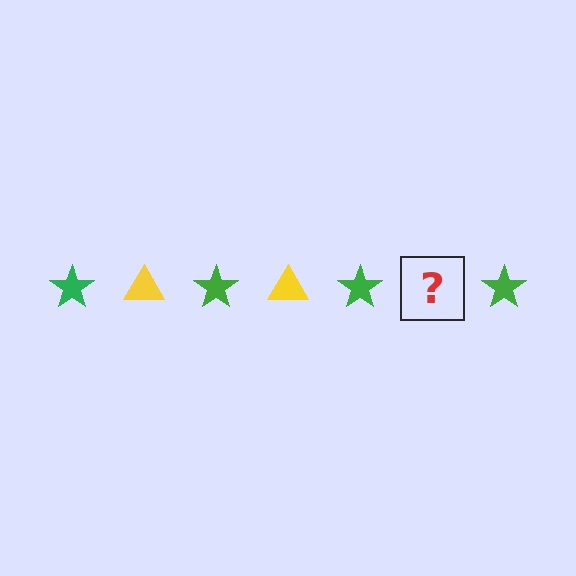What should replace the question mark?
The question mark should be replaced with a yellow triangle.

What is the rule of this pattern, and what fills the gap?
The rule is that the pattern alternates between green star and yellow triangle. The gap should be filled with a yellow triangle.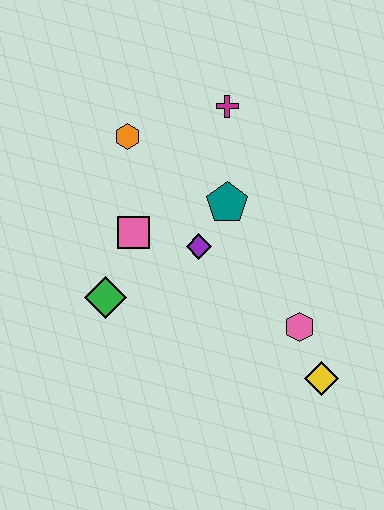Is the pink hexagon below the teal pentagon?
Yes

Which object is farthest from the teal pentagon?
The yellow diamond is farthest from the teal pentagon.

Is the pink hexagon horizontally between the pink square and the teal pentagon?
No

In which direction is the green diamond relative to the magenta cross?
The green diamond is below the magenta cross.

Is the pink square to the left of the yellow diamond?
Yes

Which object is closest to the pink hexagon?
The yellow diamond is closest to the pink hexagon.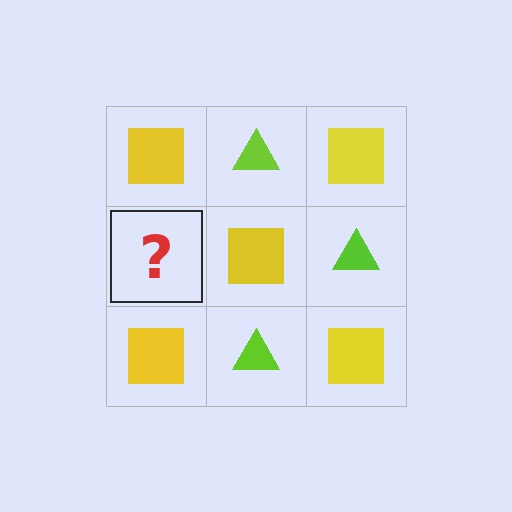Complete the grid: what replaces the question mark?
The question mark should be replaced with a lime triangle.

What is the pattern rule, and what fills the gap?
The rule is that it alternates yellow square and lime triangle in a checkerboard pattern. The gap should be filled with a lime triangle.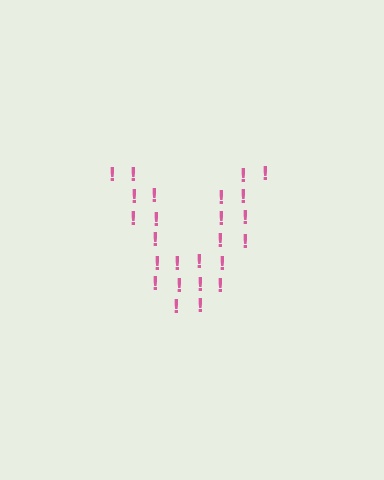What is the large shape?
The large shape is the letter V.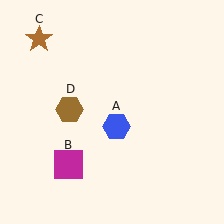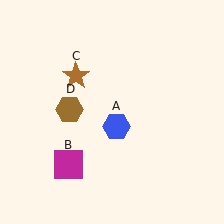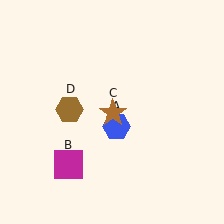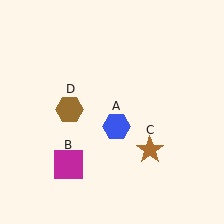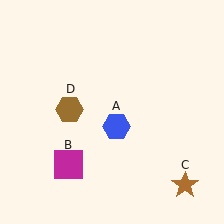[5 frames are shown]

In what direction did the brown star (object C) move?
The brown star (object C) moved down and to the right.